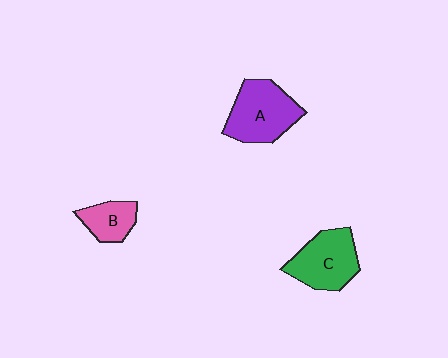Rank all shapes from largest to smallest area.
From largest to smallest: A (purple), C (green), B (pink).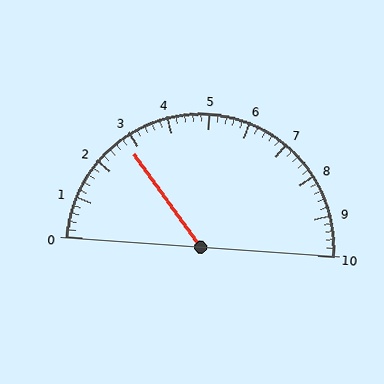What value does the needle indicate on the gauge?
The needle indicates approximately 2.8.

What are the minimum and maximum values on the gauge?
The gauge ranges from 0 to 10.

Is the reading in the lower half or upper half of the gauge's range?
The reading is in the lower half of the range (0 to 10).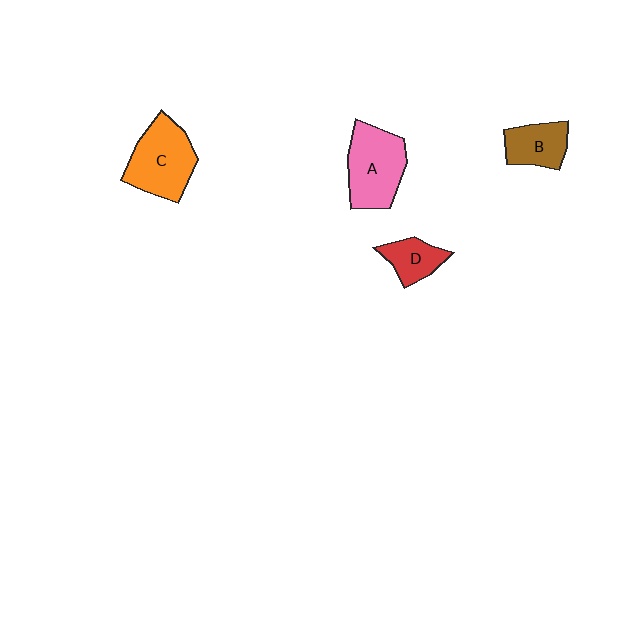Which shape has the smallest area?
Shape D (red).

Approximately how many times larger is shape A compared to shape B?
Approximately 1.6 times.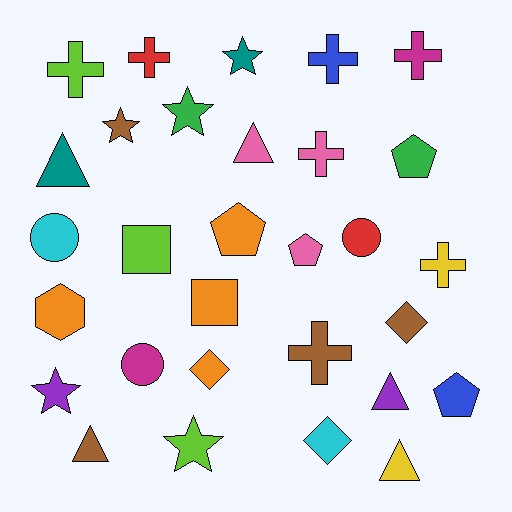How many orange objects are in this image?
There are 4 orange objects.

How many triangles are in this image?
There are 5 triangles.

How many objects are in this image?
There are 30 objects.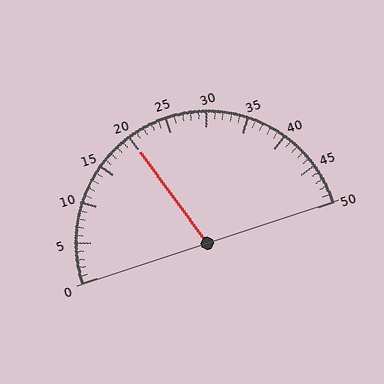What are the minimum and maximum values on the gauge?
The gauge ranges from 0 to 50.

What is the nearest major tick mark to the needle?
The nearest major tick mark is 20.